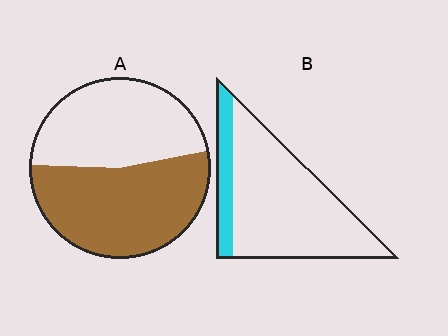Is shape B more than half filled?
No.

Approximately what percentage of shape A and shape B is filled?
A is approximately 55% and B is approximately 20%.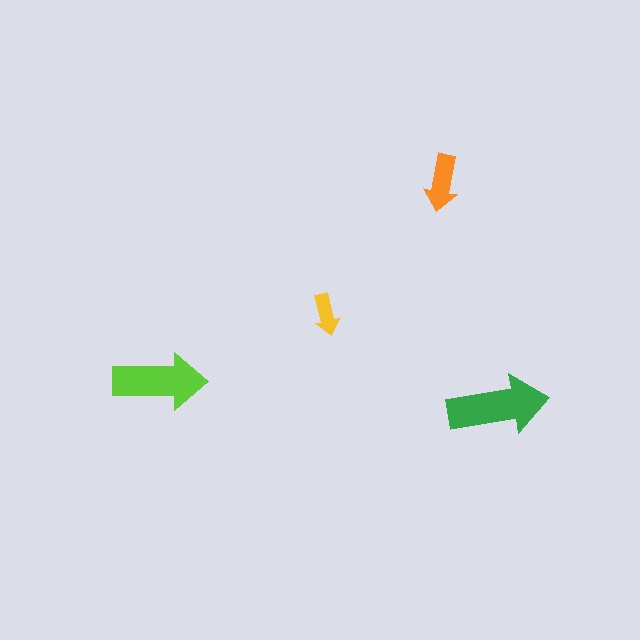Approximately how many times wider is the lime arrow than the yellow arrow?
About 2.5 times wider.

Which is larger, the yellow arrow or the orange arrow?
The orange one.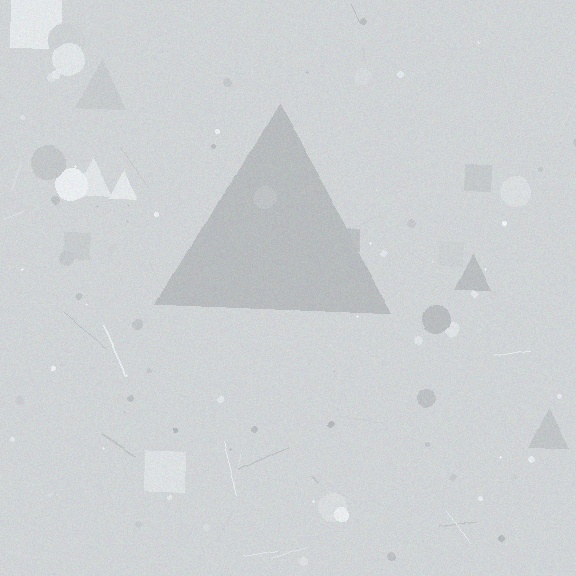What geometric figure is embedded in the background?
A triangle is embedded in the background.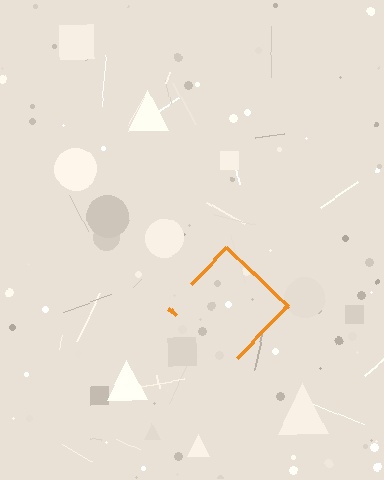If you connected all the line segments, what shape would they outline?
They would outline a diamond.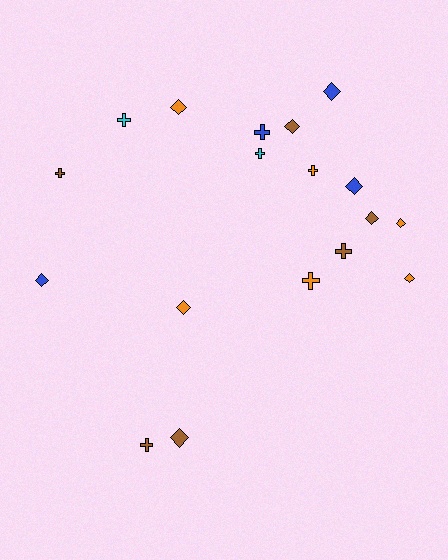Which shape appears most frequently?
Diamond, with 10 objects.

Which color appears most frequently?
Orange, with 6 objects.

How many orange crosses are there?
There are 2 orange crosses.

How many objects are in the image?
There are 18 objects.